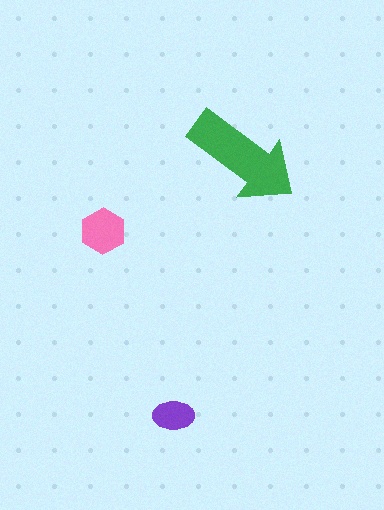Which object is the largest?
The green arrow.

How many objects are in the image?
There are 3 objects in the image.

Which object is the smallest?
The purple ellipse.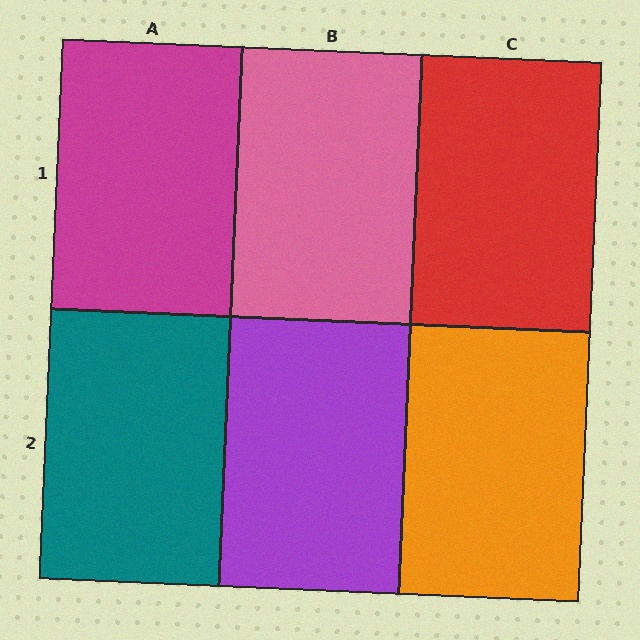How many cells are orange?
1 cell is orange.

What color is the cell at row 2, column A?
Teal.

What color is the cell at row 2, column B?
Purple.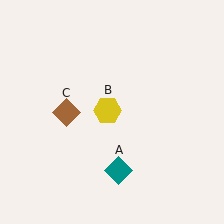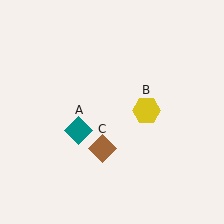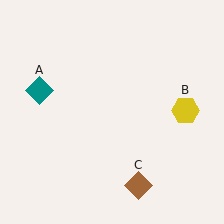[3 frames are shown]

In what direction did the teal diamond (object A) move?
The teal diamond (object A) moved up and to the left.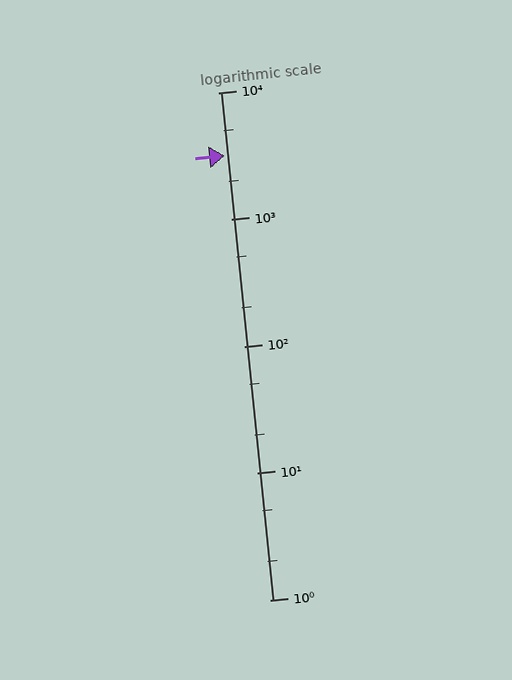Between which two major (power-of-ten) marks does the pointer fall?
The pointer is between 1000 and 10000.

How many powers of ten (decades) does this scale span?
The scale spans 4 decades, from 1 to 10000.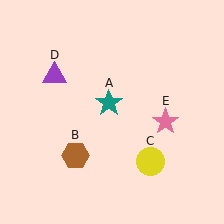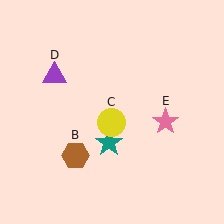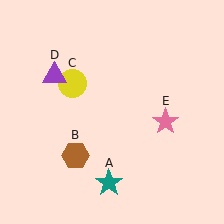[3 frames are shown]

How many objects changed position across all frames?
2 objects changed position: teal star (object A), yellow circle (object C).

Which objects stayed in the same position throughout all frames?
Brown hexagon (object B) and purple triangle (object D) and pink star (object E) remained stationary.